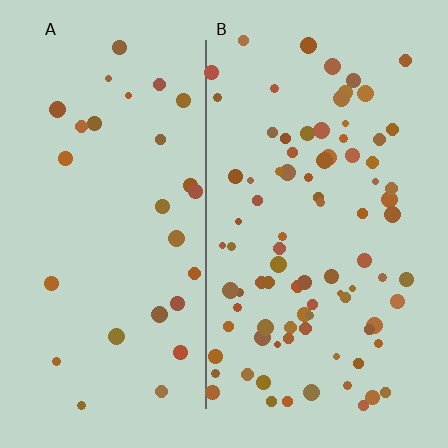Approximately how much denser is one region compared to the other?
Approximately 3.1× — region B over region A.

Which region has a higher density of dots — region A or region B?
B (the right).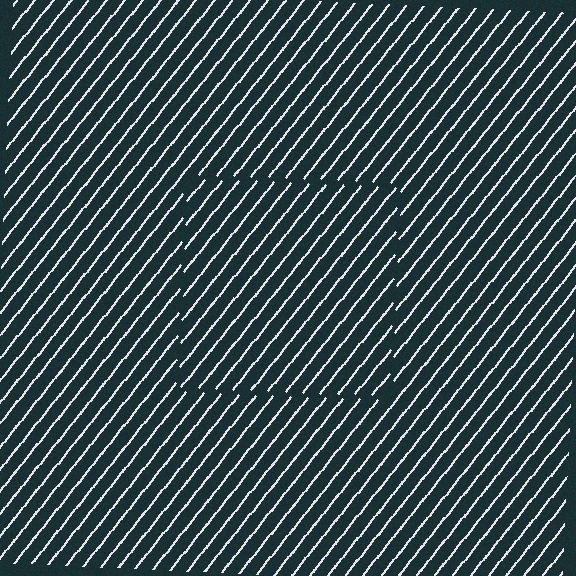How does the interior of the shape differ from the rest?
The interior of the shape contains the same grating, shifted by half a period — the contour is defined by the phase discontinuity where line-ends from the inner and outer gratings abut.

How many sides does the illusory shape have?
4 sides — the line-ends trace a square.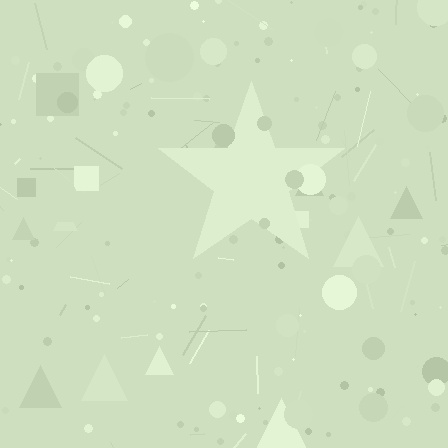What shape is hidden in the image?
A star is hidden in the image.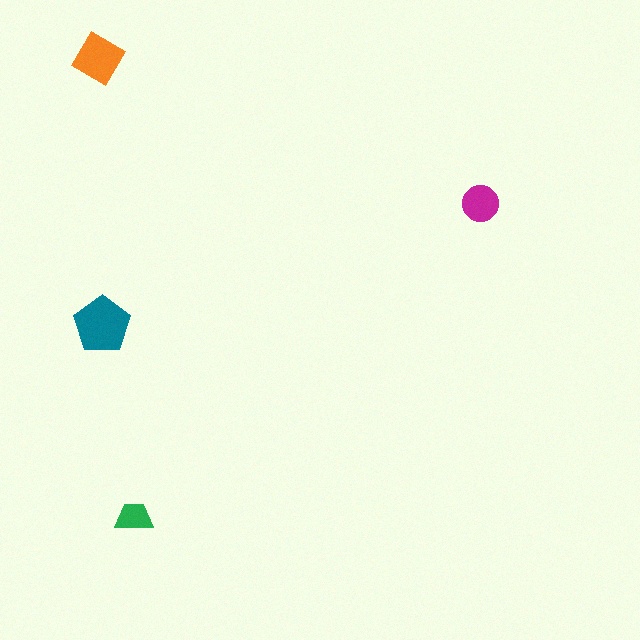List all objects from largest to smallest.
The teal pentagon, the orange diamond, the magenta circle, the green trapezoid.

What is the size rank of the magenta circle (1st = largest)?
3rd.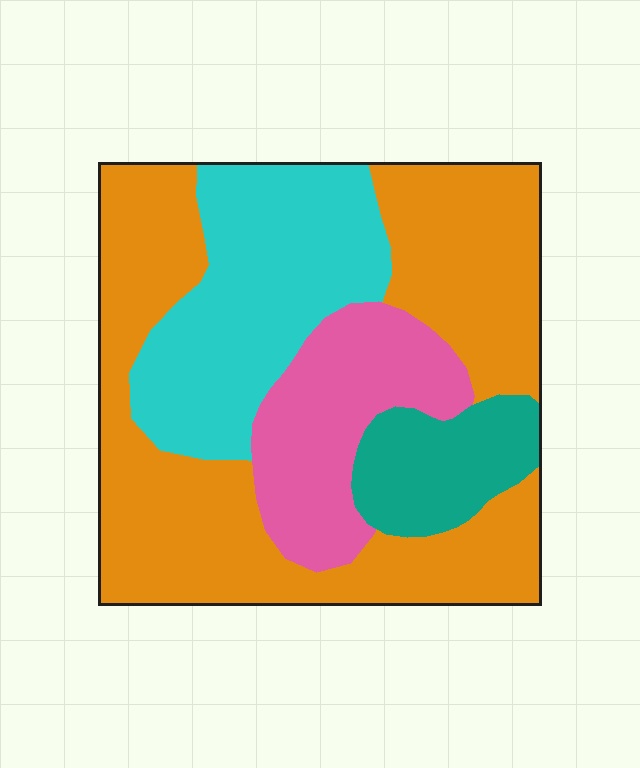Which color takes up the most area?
Orange, at roughly 50%.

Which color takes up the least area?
Teal, at roughly 10%.